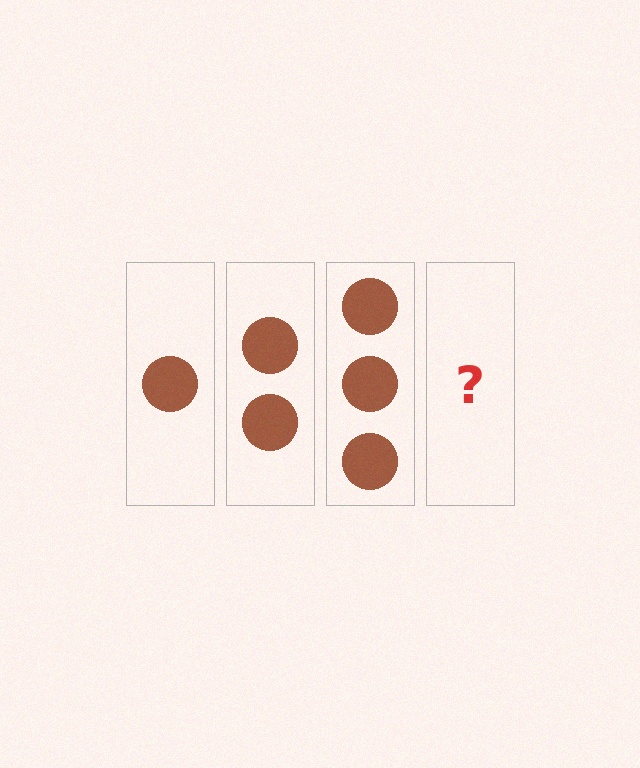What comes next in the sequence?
The next element should be 4 circles.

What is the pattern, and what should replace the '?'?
The pattern is that each step adds one more circle. The '?' should be 4 circles.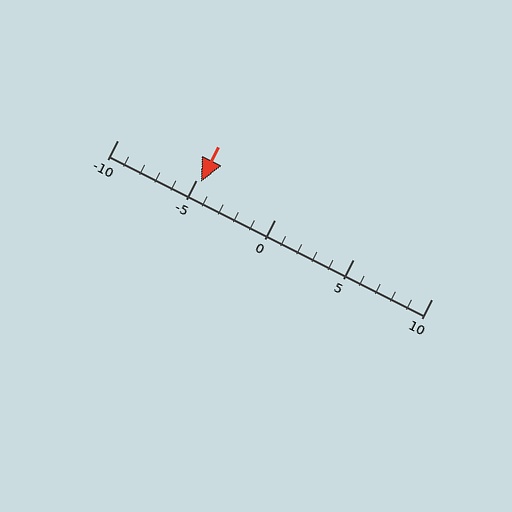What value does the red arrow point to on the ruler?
The red arrow points to approximately -5.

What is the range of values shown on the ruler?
The ruler shows values from -10 to 10.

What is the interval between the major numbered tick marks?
The major tick marks are spaced 5 units apart.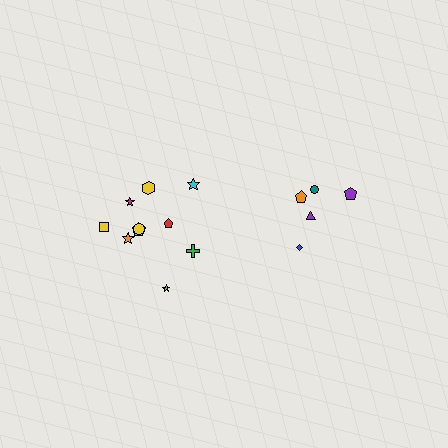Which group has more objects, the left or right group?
The left group.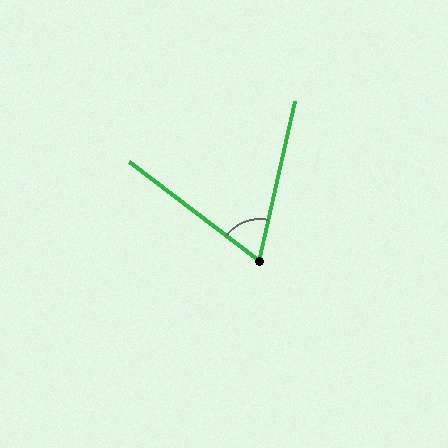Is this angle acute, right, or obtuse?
It is acute.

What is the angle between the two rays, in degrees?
Approximately 65 degrees.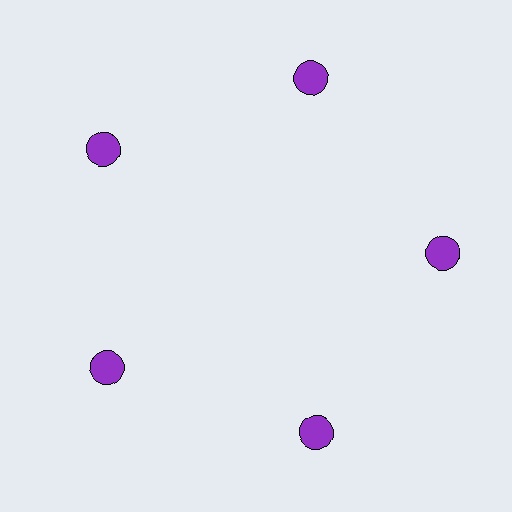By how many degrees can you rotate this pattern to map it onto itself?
The pattern maps onto itself every 72 degrees of rotation.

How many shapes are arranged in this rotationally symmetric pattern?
There are 5 shapes, arranged in 5 groups of 1.